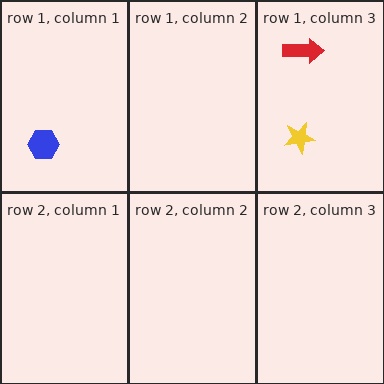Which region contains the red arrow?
The row 1, column 3 region.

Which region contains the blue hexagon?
The row 1, column 1 region.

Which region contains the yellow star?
The row 1, column 3 region.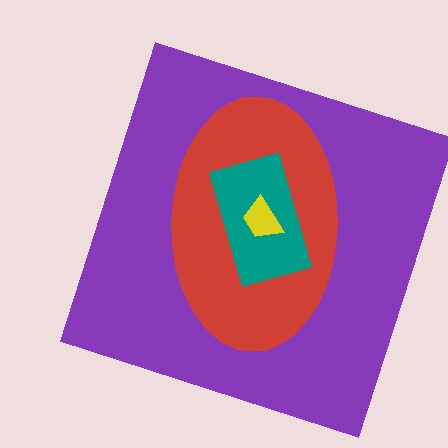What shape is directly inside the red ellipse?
The teal rectangle.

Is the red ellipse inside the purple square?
Yes.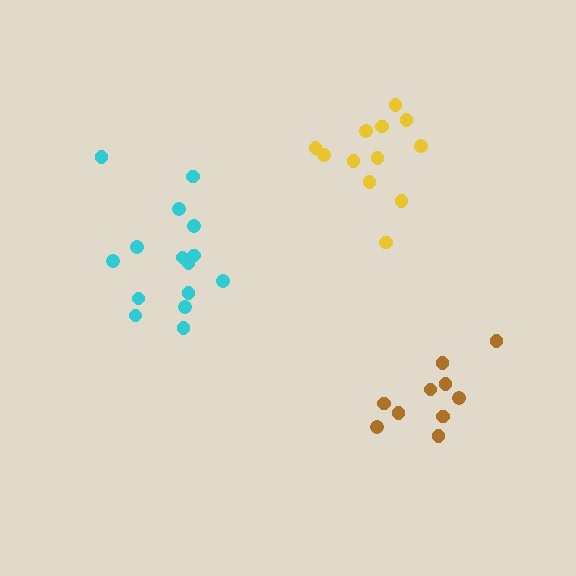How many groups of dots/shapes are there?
There are 3 groups.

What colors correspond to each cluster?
The clusters are colored: cyan, yellow, brown.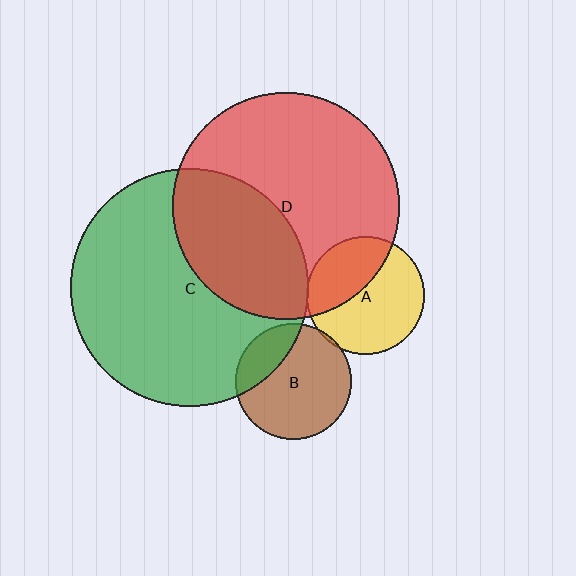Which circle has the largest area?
Circle C (green).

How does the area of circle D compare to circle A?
Approximately 3.7 times.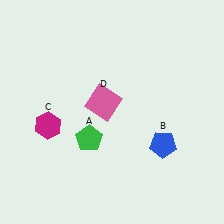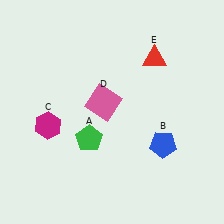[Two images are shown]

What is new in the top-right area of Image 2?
A red triangle (E) was added in the top-right area of Image 2.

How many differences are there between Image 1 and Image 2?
There is 1 difference between the two images.